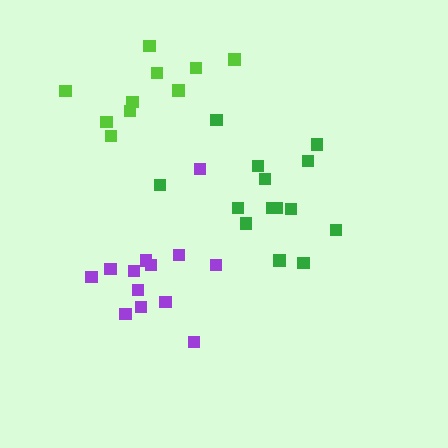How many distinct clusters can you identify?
There are 3 distinct clusters.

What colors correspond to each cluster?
The clusters are colored: green, purple, lime.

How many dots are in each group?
Group 1: 14 dots, Group 2: 13 dots, Group 3: 10 dots (37 total).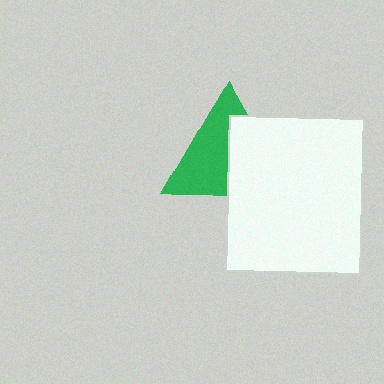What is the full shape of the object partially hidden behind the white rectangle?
The partially hidden object is a green triangle.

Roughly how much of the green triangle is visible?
About half of it is visible (roughly 56%).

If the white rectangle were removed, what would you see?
You would see the complete green triangle.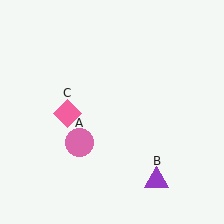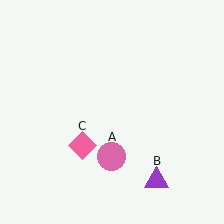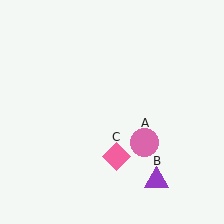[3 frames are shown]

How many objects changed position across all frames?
2 objects changed position: pink circle (object A), pink diamond (object C).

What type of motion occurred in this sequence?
The pink circle (object A), pink diamond (object C) rotated counterclockwise around the center of the scene.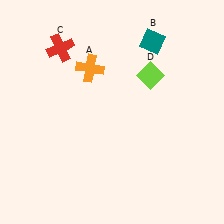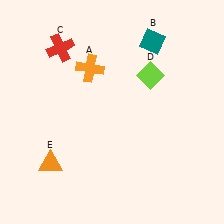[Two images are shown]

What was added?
An orange triangle (E) was added in Image 2.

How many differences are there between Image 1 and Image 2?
There is 1 difference between the two images.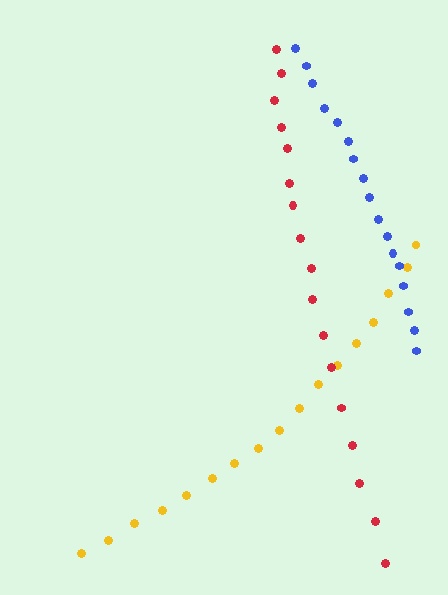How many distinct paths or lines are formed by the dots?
There are 3 distinct paths.